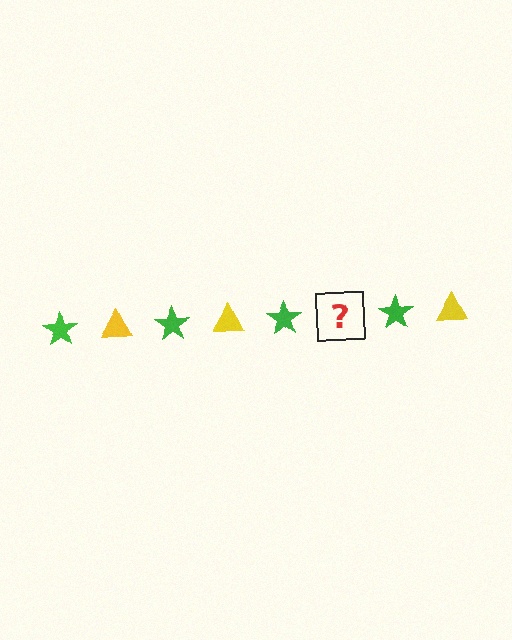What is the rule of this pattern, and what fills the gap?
The rule is that the pattern alternates between green star and yellow triangle. The gap should be filled with a yellow triangle.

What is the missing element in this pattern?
The missing element is a yellow triangle.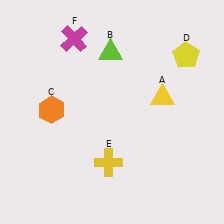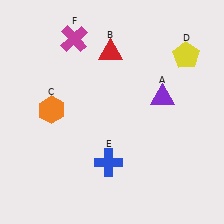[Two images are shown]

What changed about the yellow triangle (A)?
In Image 1, A is yellow. In Image 2, it changed to purple.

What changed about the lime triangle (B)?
In Image 1, B is lime. In Image 2, it changed to red.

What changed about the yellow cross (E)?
In Image 1, E is yellow. In Image 2, it changed to blue.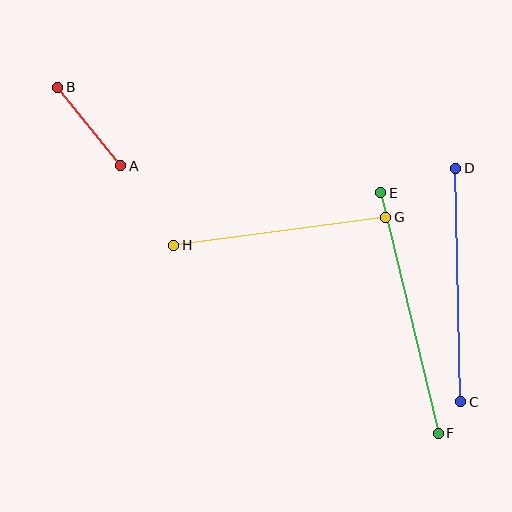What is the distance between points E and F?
The distance is approximately 247 pixels.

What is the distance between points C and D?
The distance is approximately 234 pixels.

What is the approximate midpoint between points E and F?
The midpoint is at approximately (410, 313) pixels.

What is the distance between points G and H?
The distance is approximately 214 pixels.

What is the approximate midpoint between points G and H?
The midpoint is at approximately (280, 231) pixels.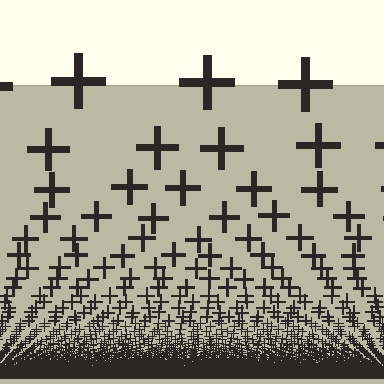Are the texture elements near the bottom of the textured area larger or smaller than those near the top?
Smaller. The gradient is inverted — elements near the bottom are smaller and denser.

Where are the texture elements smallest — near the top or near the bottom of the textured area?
Near the bottom.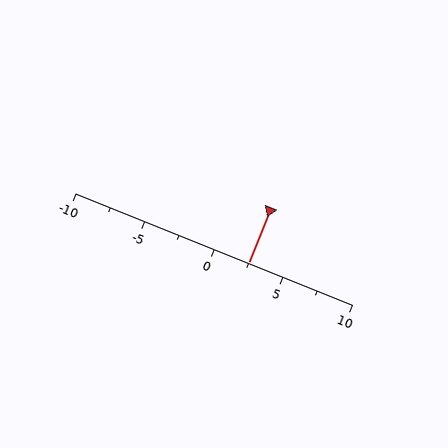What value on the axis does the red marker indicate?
The marker indicates approximately 2.5.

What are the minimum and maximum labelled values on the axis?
The axis runs from -10 to 10.